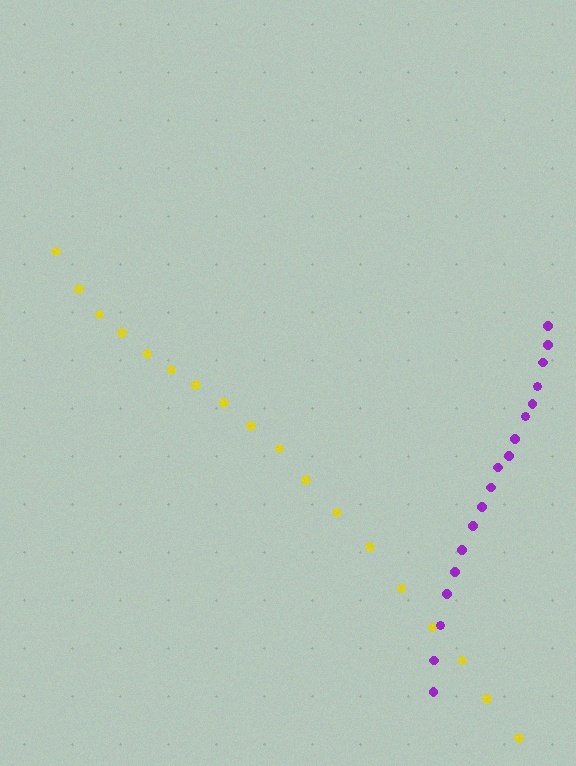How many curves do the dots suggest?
There are 2 distinct paths.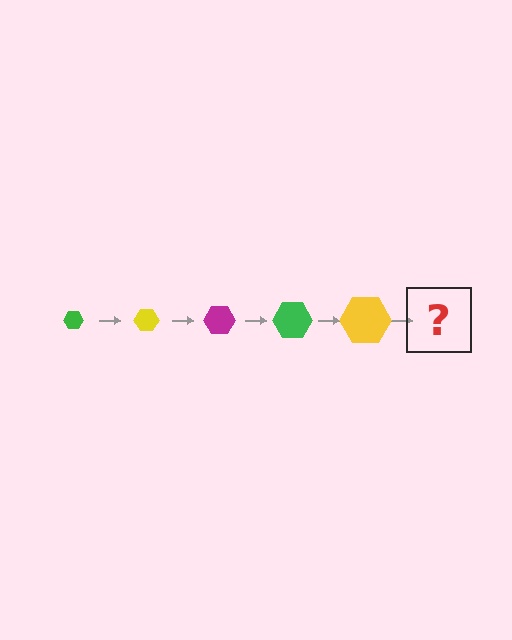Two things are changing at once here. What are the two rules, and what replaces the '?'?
The two rules are that the hexagon grows larger each step and the color cycles through green, yellow, and magenta. The '?' should be a magenta hexagon, larger than the previous one.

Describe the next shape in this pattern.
It should be a magenta hexagon, larger than the previous one.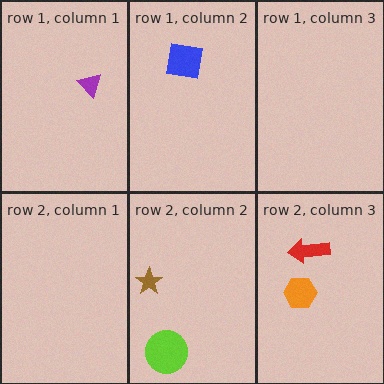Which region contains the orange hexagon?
The row 2, column 3 region.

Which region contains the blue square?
The row 1, column 2 region.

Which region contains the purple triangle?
The row 1, column 1 region.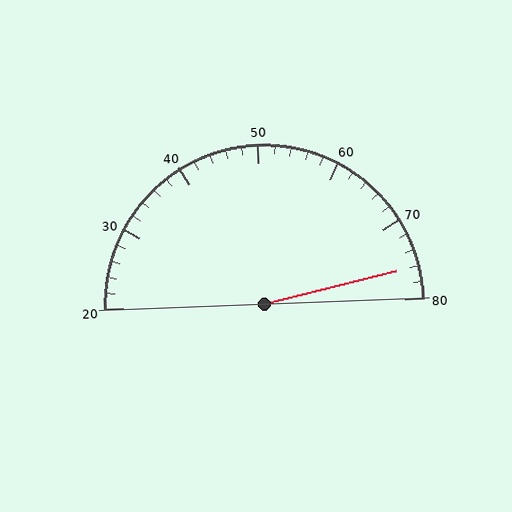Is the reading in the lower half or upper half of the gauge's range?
The reading is in the upper half of the range (20 to 80).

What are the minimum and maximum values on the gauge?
The gauge ranges from 20 to 80.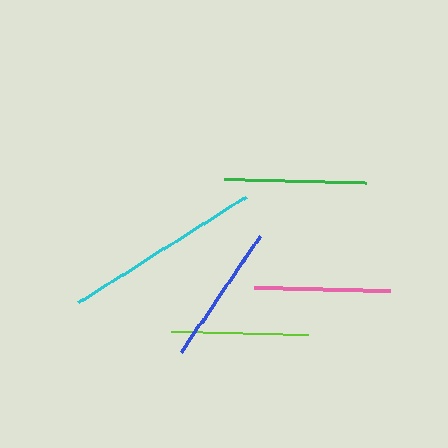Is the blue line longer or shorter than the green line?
The green line is longer than the blue line.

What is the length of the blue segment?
The blue segment is approximately 140 pixels long.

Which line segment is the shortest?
The pink line is the shortest at approximately 136 pixels.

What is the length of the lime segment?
The lime segment is approximately 137 pixels long.